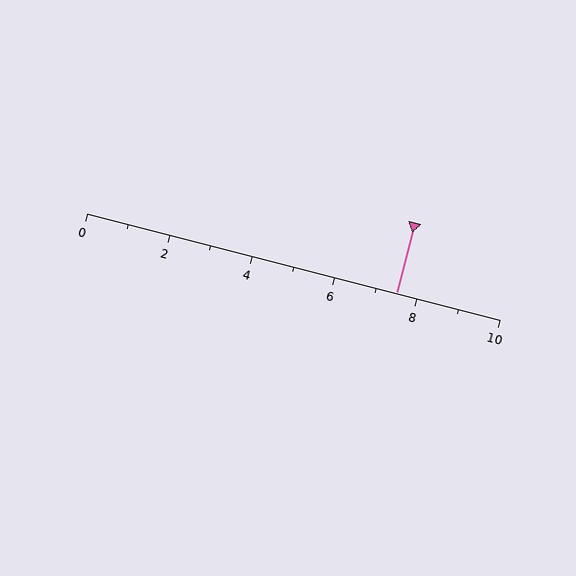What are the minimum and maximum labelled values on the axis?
The axis runs from 0 to 10.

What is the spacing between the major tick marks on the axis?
The major ticks are spaced 2 apart.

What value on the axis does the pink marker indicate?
The marker indicates approximately 7.5.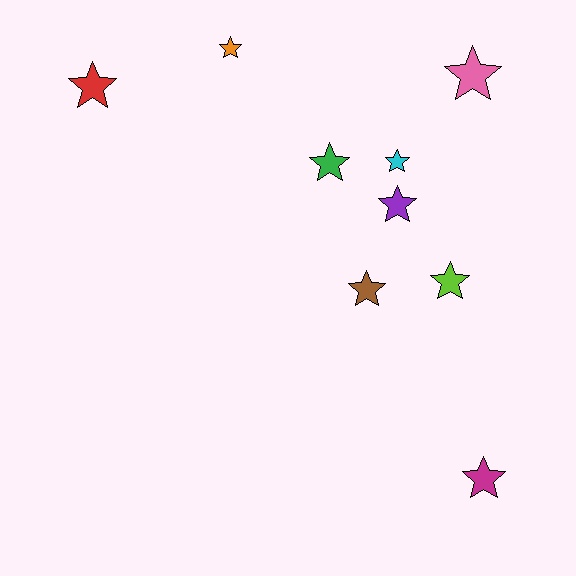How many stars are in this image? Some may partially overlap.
There are 9 stars.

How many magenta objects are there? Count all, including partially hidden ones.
There is 1 magenta object.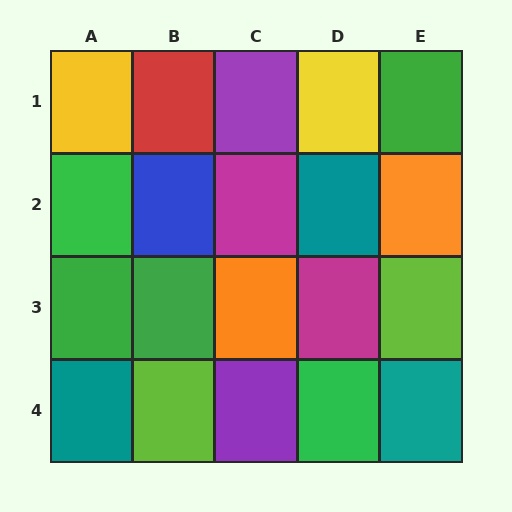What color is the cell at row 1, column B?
Red.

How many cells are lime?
2 cells are lime.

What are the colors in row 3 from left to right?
Green, green, orange, magenta, lime.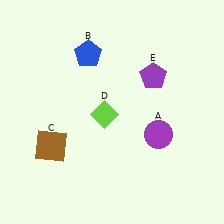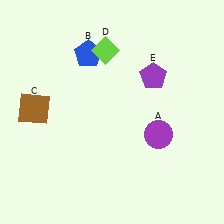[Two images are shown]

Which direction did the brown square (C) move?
The brown square (C) moved up.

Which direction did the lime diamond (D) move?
The lime diamond (D) moved up.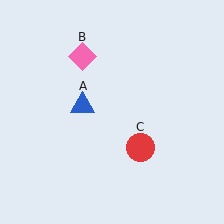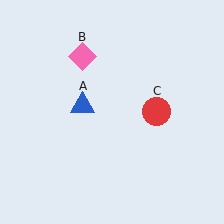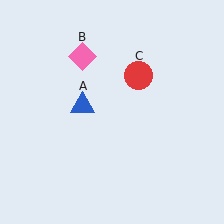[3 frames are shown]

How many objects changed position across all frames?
1 object changed position: red circle (object C).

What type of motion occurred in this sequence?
The red circle (object C) rotated counterclockwise around the center of the scene.